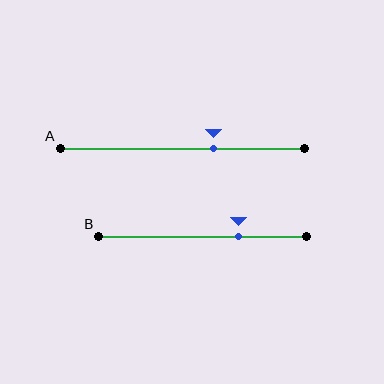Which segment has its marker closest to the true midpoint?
Segment A has its marker closest to the true midpoint.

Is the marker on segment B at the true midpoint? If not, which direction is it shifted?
No, the marker on segment B is shifted to the right by about 17% of the segment length.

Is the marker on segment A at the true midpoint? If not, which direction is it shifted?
No, the marker on segment A is shifted to the right by about 13% of the segment length.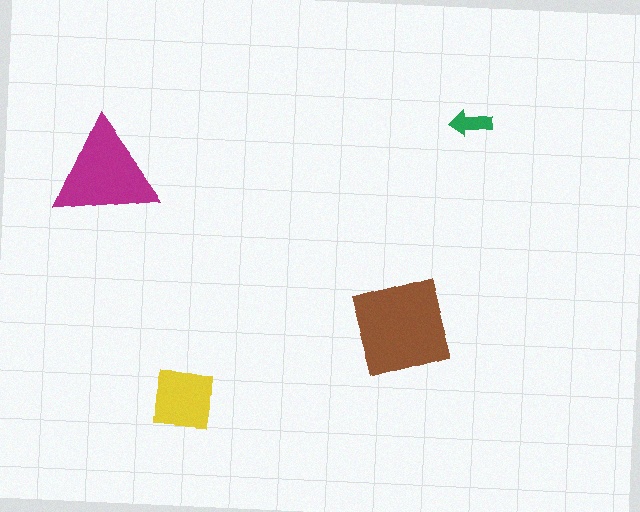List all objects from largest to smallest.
The brown square, the magenta triangle, the yellow square, the green arrow.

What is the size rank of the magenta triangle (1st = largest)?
2nd.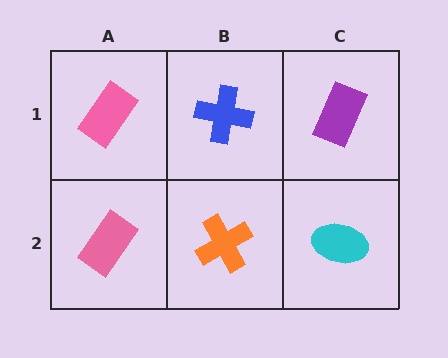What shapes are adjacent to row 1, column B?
An orange cross (row 2, column B), a pink rectangle (row 1, column A), a purple rectangle (row 1, column C).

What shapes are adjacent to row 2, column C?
A purple rectangle (row 1, column C), an orange cross (row 2, column B).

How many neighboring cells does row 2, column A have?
2.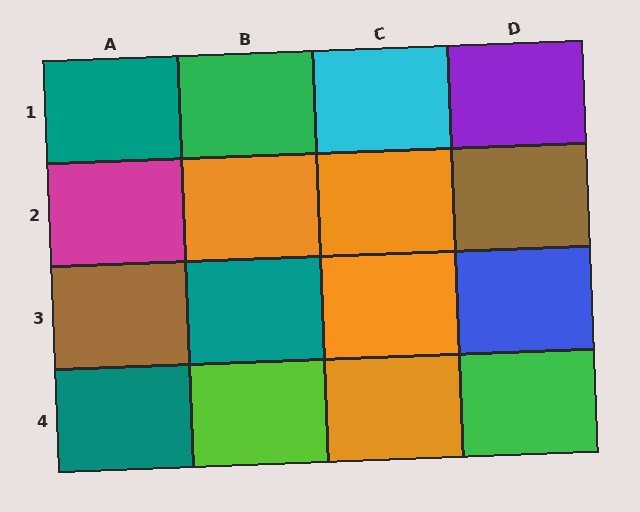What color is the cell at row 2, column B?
Orange.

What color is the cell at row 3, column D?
Blue.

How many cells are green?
2 cells are green.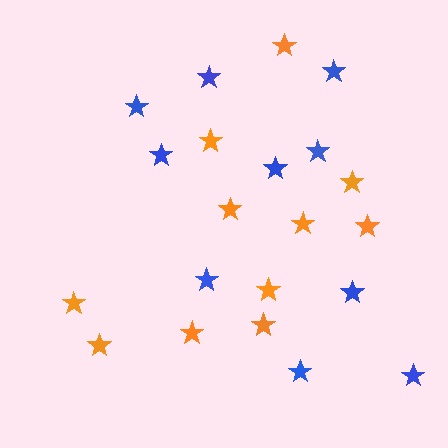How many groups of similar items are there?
There are 2 groups: one group of blue stars (10) and one group of orange stars (11).